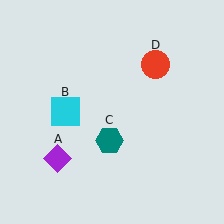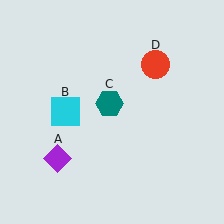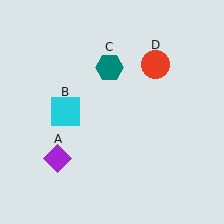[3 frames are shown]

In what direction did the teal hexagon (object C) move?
The teal hexagon (object C) moved up.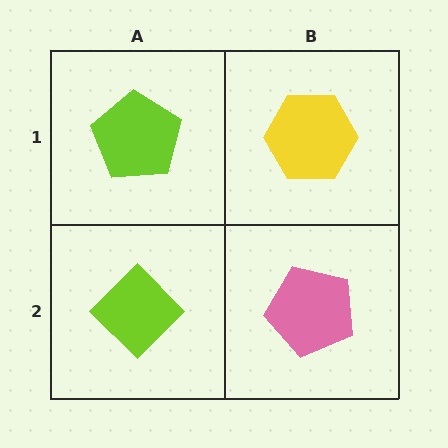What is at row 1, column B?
A yellow hexagon.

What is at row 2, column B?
A pink pentagon.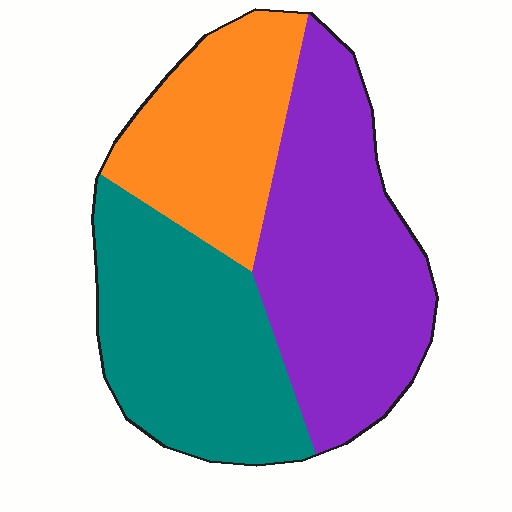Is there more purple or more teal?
Purple.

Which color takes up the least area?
Orange, at roughly 25%.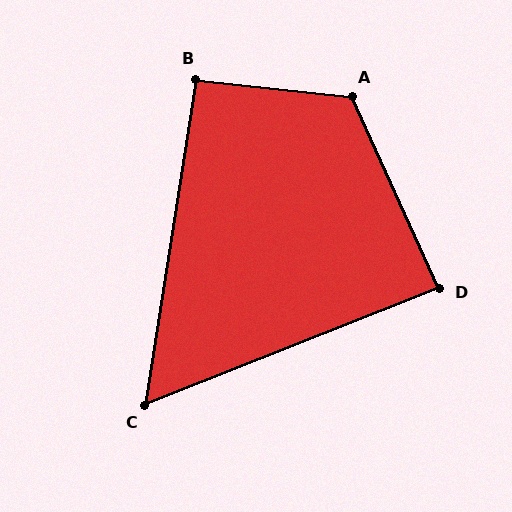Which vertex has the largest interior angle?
A, at approximately 120 degrees.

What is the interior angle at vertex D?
Approximately 87 degrees (approximately right).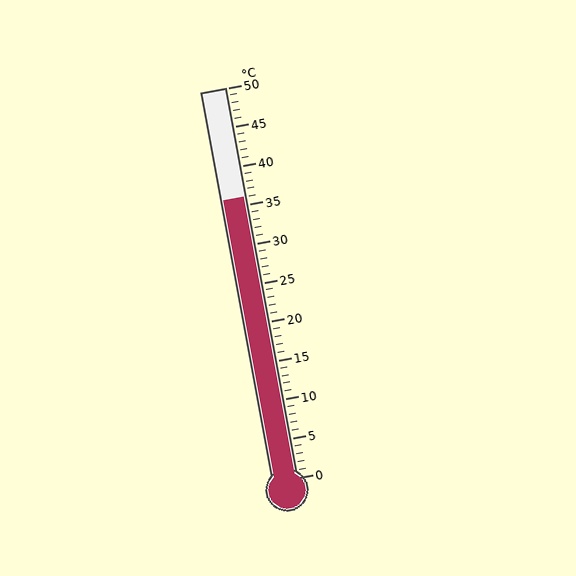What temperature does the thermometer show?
The thermometer shows approximately 36°C.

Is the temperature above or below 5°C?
The temperature is above 5°C.